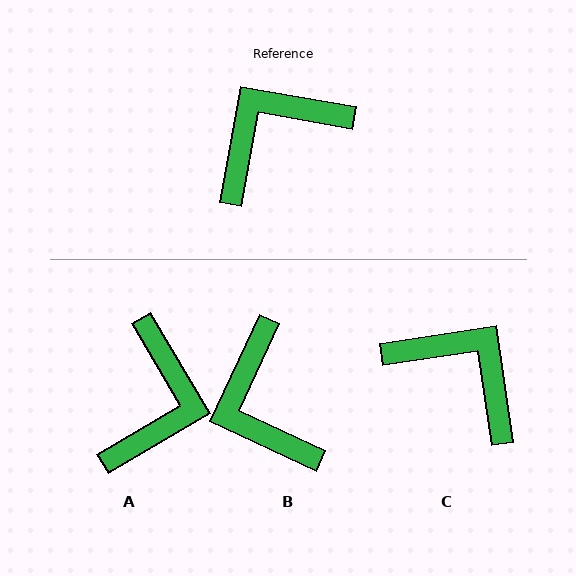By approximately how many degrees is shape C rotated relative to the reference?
Approximately 71 degrees clockwise.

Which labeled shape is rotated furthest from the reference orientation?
A, about 140 degrees away.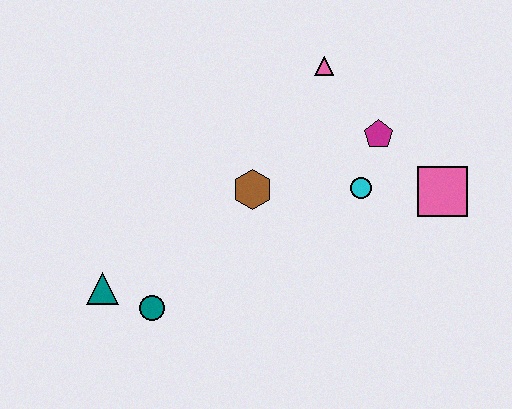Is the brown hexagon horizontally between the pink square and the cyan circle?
No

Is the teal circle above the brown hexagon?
No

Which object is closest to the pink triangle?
The magenta pentagon is closest to the pink triangle.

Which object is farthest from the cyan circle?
The teal triangle is farthest from the cyan circle.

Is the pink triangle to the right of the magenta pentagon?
No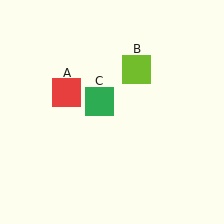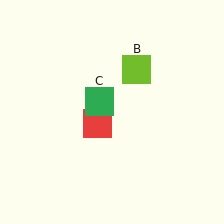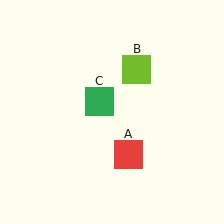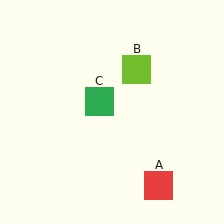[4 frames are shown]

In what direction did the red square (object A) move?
The red square (object A) moved down and to the right.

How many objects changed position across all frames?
1 object changed position: red square (object A).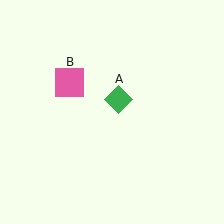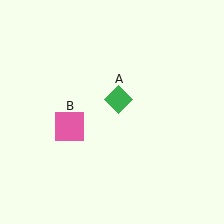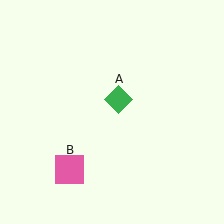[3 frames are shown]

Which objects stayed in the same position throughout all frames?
Green diamond (object A) remained stationary.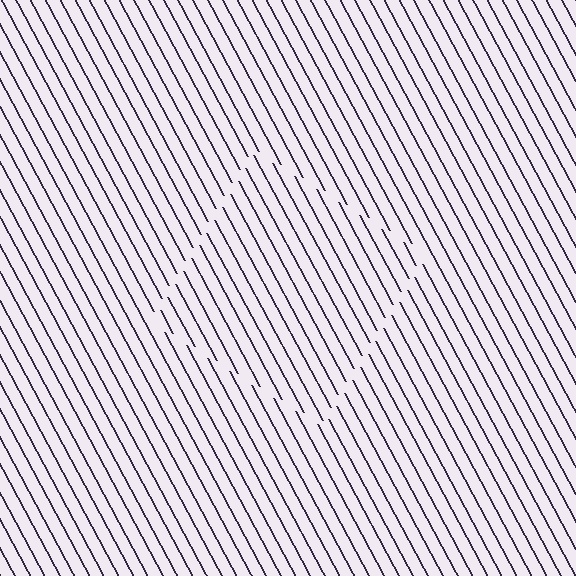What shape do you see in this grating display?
An illusory square. The interior of the shape contains the same grating, shifted by half a period — the contour is defined by the phase discontinuity where line-ends from the inner and outer gratings abut.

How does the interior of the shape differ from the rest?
The interior of the shape contains the same grating, shifted by half a period — the contour is defined by the phase discontinuity where line-ends from the inner and outer gratings abut.